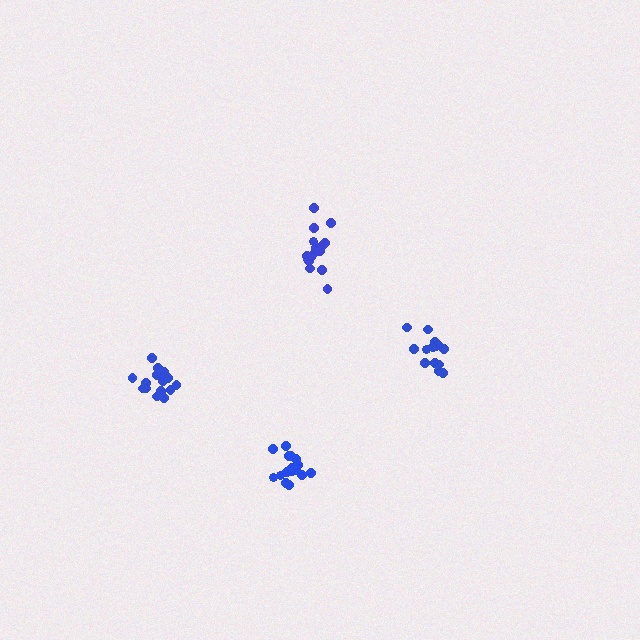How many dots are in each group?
Group 1: 14 dots, Group 2: 16 dots, Group 3: 16 dots, Group 4: 16 dots (62 total).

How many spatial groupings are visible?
There are 4 spatial groupings.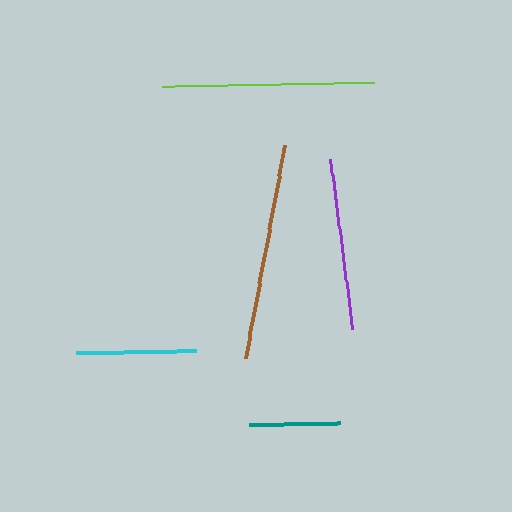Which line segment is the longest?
The brown line is the longest at approximately 216 pixels.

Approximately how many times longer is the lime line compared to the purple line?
The lime line is approximately 1.2 times the length of the purple line.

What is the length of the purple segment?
The purple segment is approximately 173 pixels long.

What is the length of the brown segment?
The brown segment is approximately 216 pixels long.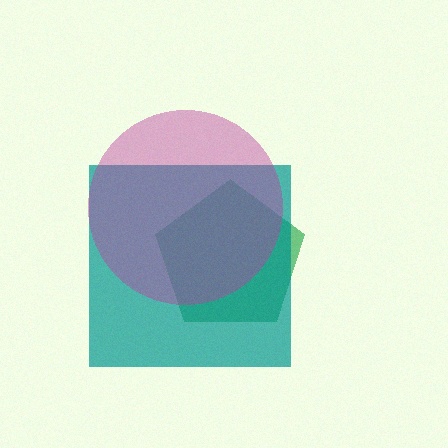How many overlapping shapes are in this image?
There are 3 overlapping shapes in the image.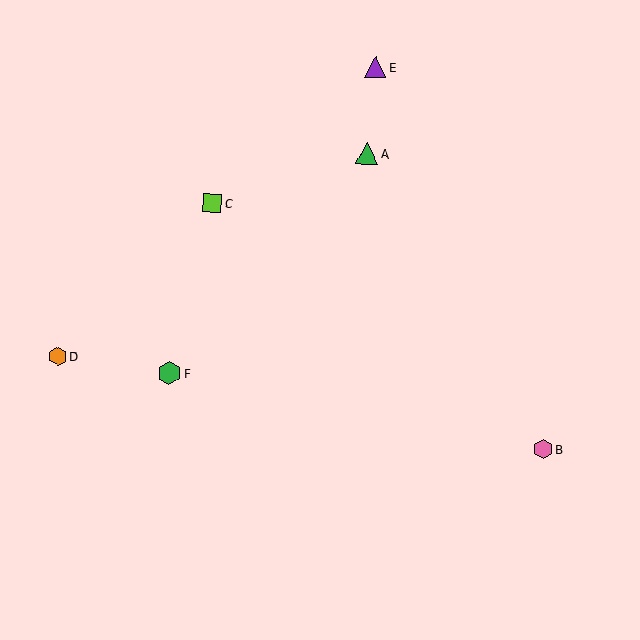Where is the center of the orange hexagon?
The center of the orange hexagon is at (58, 356).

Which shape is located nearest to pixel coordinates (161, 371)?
The green hexagon (labeled F) at (169, 373) is nearest to that location.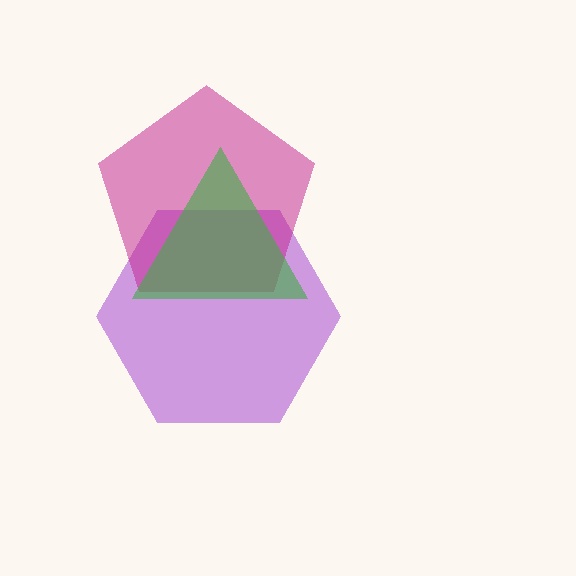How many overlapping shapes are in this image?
There are 3 overlapping shapes in the image.